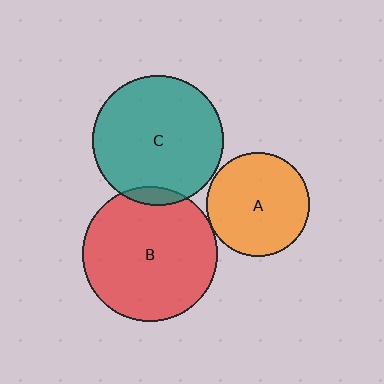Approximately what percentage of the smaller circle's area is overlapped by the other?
Approximately 5%.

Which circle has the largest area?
Circle B (red).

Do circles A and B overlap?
Yes.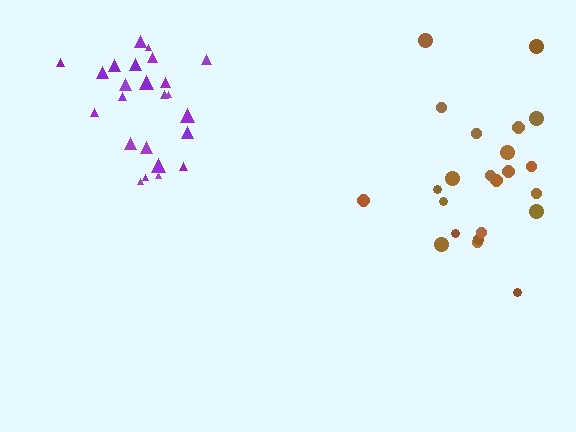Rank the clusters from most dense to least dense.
purple, brown.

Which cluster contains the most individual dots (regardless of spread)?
Purple (24).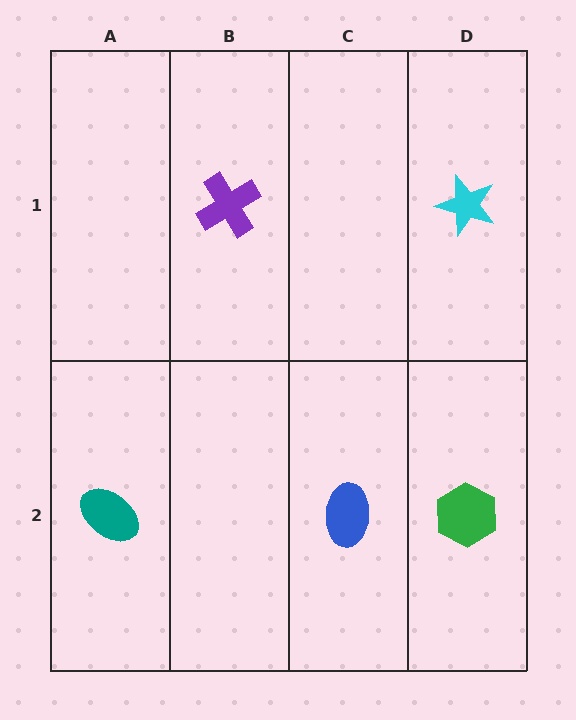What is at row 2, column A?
A teal ellipse.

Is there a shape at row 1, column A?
No, that cell is empty.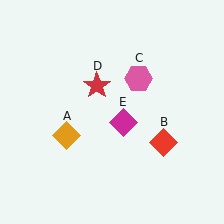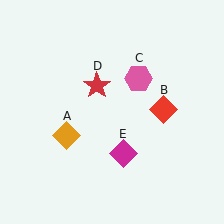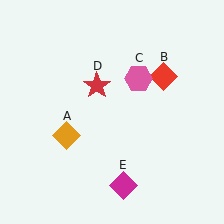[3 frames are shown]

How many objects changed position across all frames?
2 objects changed position: red diamond (object B), magenta diamond (object E).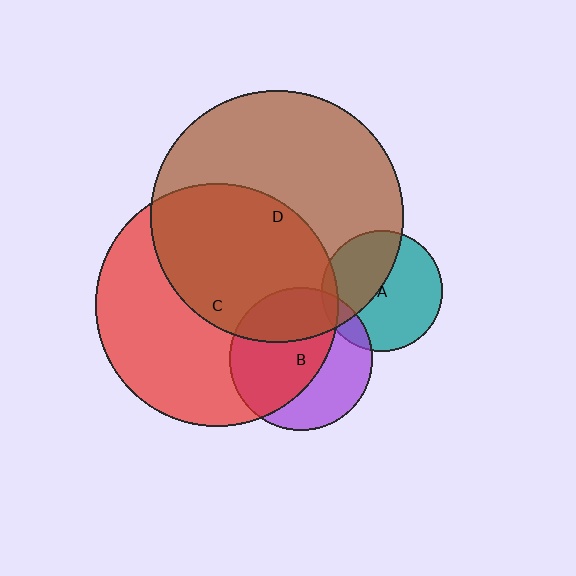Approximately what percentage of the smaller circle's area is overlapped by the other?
Approximately 5%.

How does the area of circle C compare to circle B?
Approximately 2.9 times.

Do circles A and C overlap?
Yes.